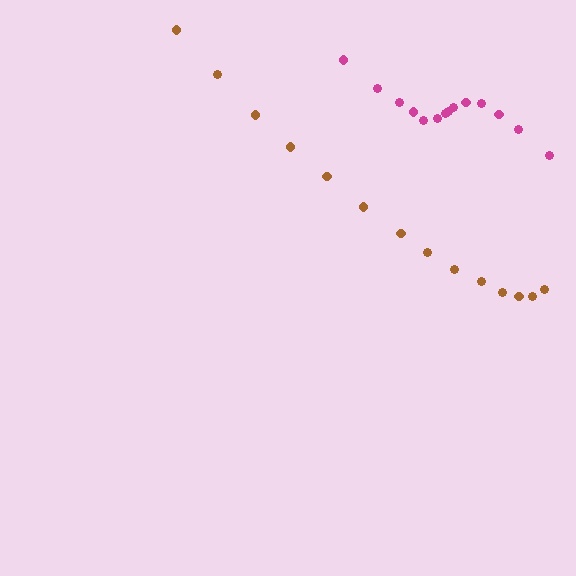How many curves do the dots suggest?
There are 2 distinct paths.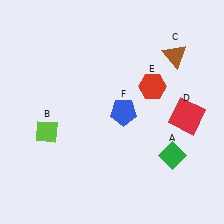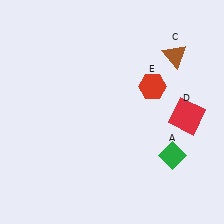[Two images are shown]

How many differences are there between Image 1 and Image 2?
There are 2 differences between the two images.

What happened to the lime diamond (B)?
The lime diamond (B) was removed in Image 2. It was in the bottom-left area of Image 1.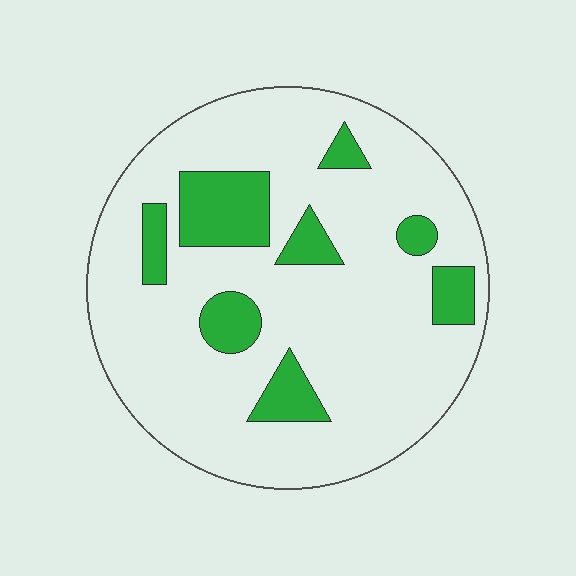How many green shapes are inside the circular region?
8.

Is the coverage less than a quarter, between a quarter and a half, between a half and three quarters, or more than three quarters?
Less than a quarter.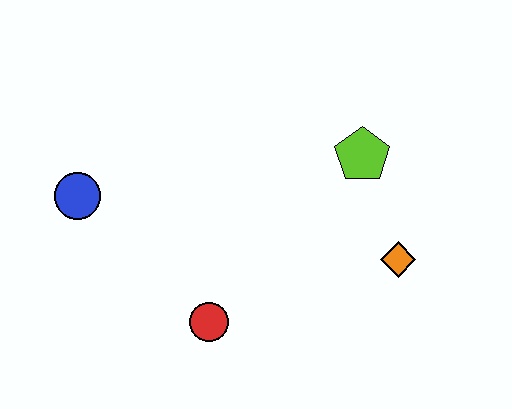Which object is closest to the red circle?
The blue circle is closest to the red circle.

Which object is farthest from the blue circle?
The orange diamond is farthest from the blue circle.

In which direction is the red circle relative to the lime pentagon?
The red circle is below the lime pentagon.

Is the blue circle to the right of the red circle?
No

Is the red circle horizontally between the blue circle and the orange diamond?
Yes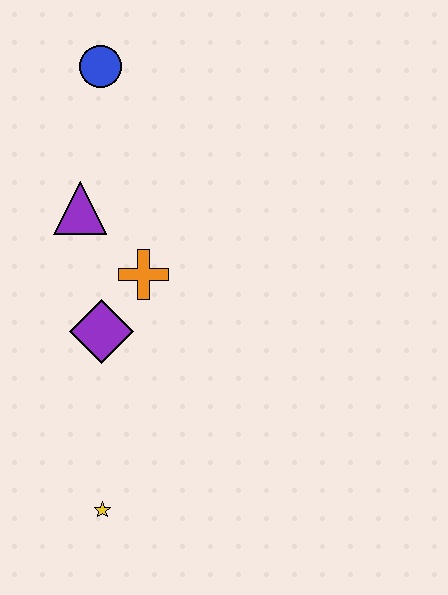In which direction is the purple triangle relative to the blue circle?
The purple triangle is below the blue circle.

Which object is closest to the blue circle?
The purple triangle is closest to the blue circle.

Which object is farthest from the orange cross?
The yellow star is farthest from the orange cross.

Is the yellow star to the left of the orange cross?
Yes